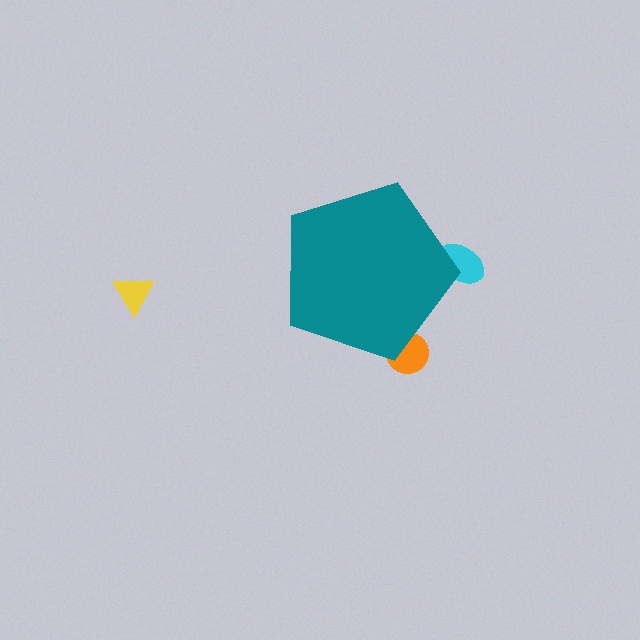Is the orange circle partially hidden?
Yes, the orange circle is partially hidden behind the teal pentagon.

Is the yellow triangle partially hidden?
No, the yellow triangle is fully visible.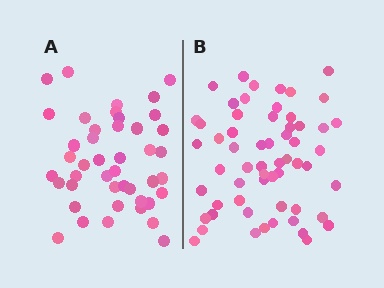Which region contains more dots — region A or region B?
Region B (the right region) has more dots.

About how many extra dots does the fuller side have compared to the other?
Region B has approximately 15 more dots than region A.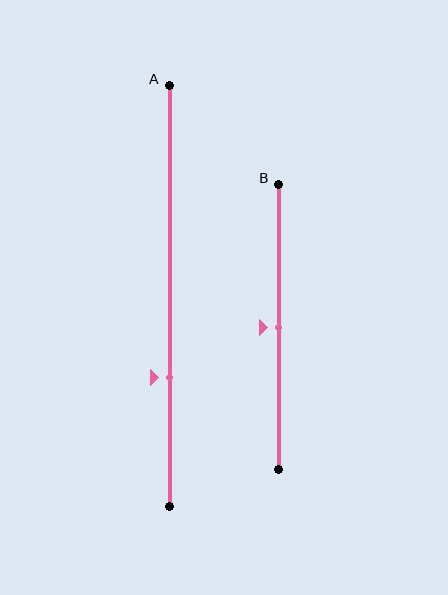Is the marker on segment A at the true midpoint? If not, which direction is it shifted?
No, the marker on segment A is shifted downward by about 19% of the segment length.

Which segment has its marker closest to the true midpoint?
Segment B has its marker closest to the true midpoint.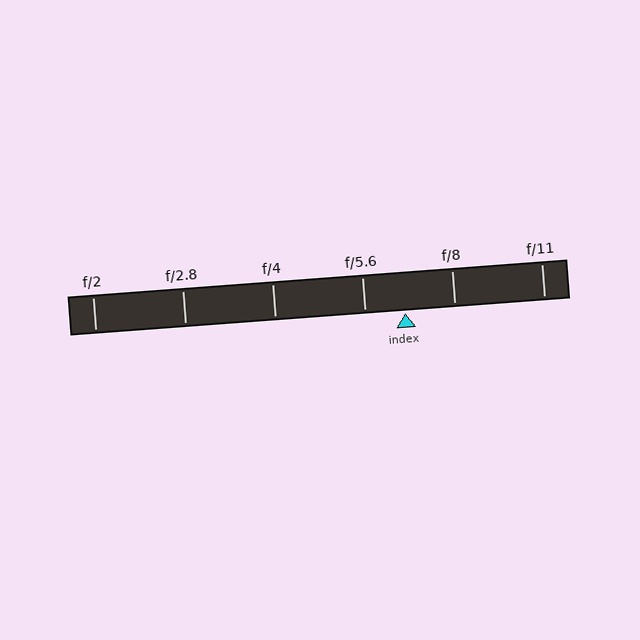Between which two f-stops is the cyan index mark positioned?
The index mark is between f/5.6 and f/8.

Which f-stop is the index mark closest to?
The index mark is closest to f/5.6.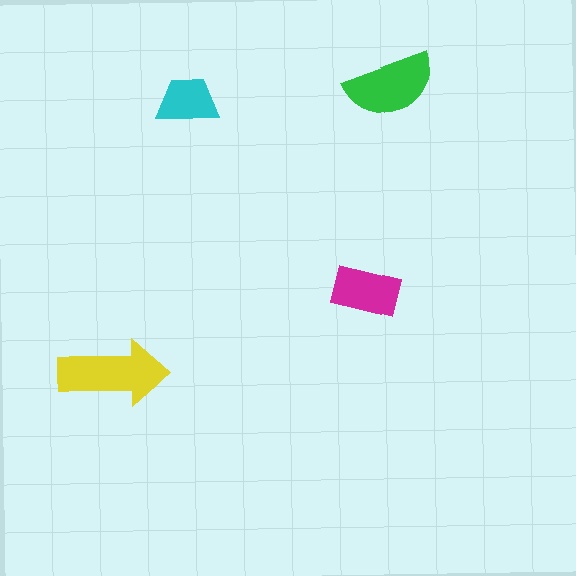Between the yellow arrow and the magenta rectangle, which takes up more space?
The yellow arrow.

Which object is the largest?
The yellow arrow.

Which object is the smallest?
The cyan trapezoid.